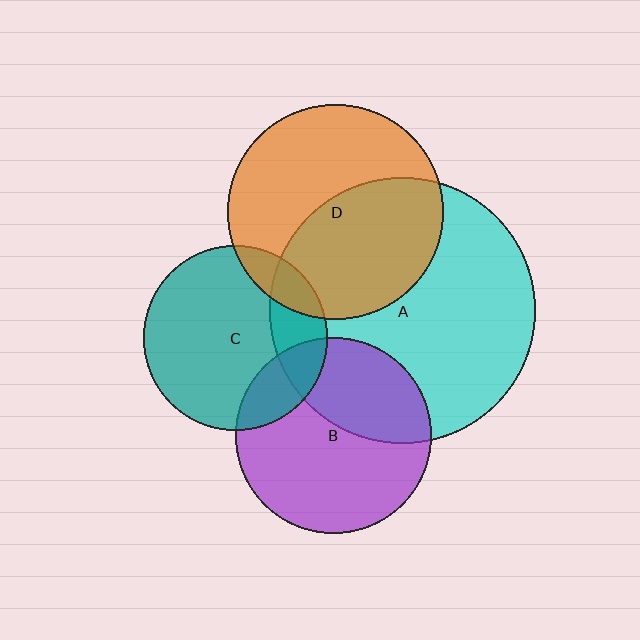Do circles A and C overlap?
Yes.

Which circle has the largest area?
Circle A (cyan).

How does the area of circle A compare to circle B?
Approximately 1.8 times.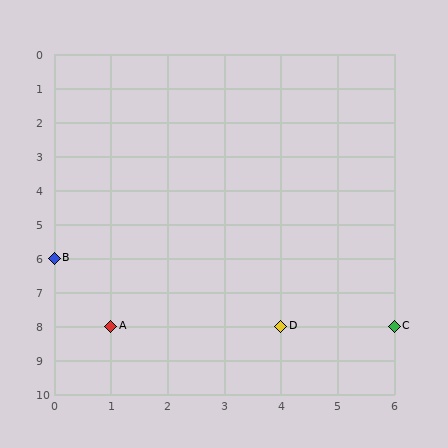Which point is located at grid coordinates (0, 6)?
Point B is at (0, 6).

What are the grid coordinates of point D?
Point D is at grid coordinates (4, 8).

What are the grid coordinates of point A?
Point A is at grid coordinates (1, 8).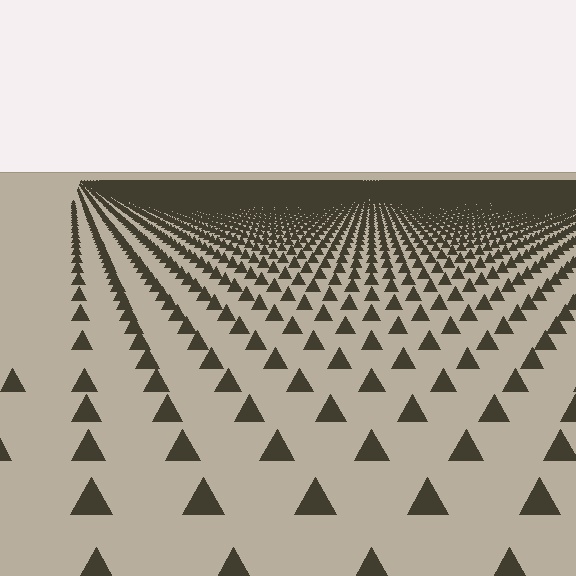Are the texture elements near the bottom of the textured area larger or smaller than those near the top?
Larger. Near the bottom, elements are closer to the viewer and appear at a bigger on-screen size.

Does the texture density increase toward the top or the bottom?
Density increases toward the top.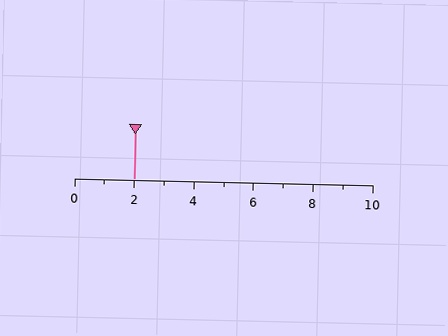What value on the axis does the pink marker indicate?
The marker indicates approximately 2.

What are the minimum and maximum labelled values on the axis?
The axis runs from 0 to 10.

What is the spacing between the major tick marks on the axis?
The major ticks are spaced 2 apart.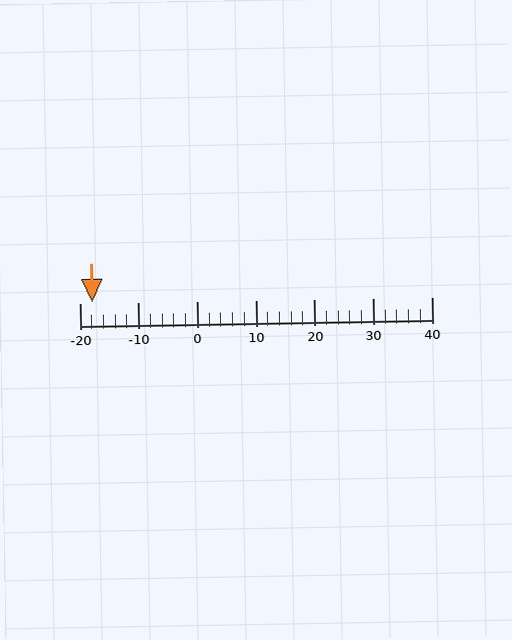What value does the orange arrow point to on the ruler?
The orange arrow points to approximately -18.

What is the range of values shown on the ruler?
The ruler shows values from -20 to 40.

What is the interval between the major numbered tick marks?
The major tick marks are spaced 10 units apart.